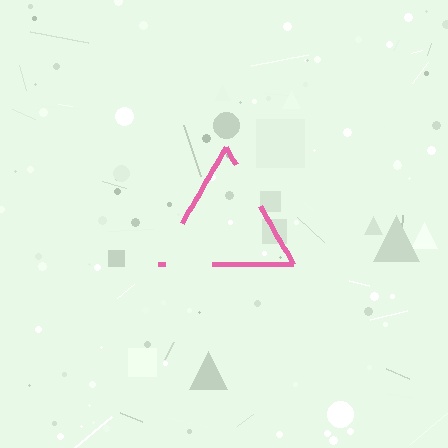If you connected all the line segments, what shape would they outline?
They would outline a triangle.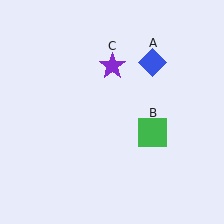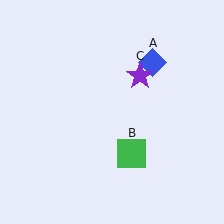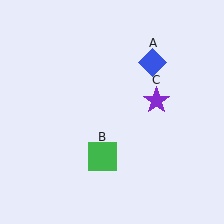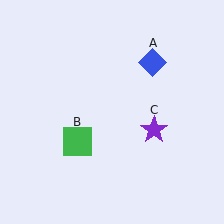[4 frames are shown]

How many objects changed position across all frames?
2 objects changed position: green square (object B), purple star (object C).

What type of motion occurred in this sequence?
The green square (object B), purple star (object C) rotated clockwise around the center of the scene.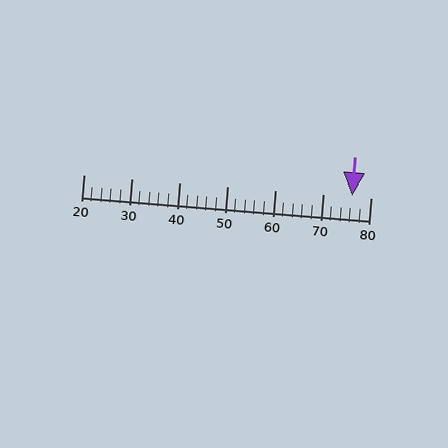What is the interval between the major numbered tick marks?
The major tick marks are spaced 10 units apart.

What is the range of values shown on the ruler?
The ruler shows values from 20 to 80.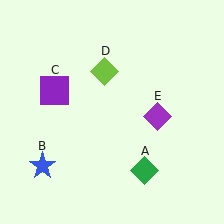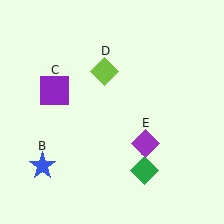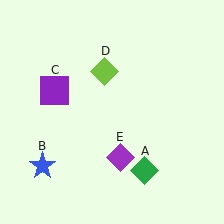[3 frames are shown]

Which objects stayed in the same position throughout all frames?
Green diamond (object A) and blue star (object B) and purple square (object C) and lime diamond (object D) remained stationary.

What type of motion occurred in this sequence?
The purple diamond (object E) rotated clockwise around the center of the scene.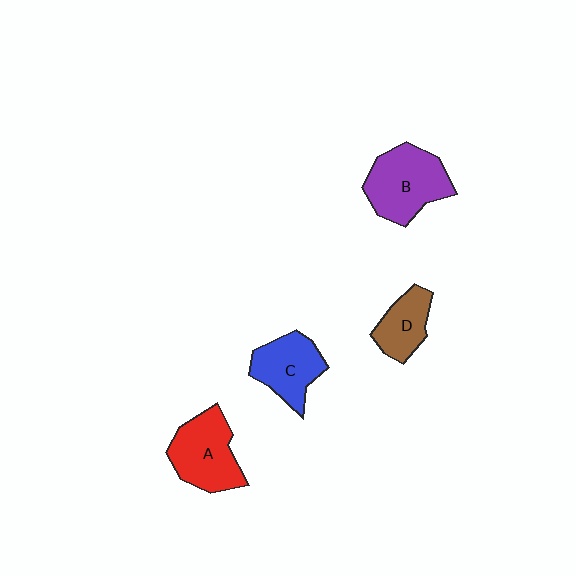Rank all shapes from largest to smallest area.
From largest to smallest: B (purple), A (red), C (blue), D (brown).